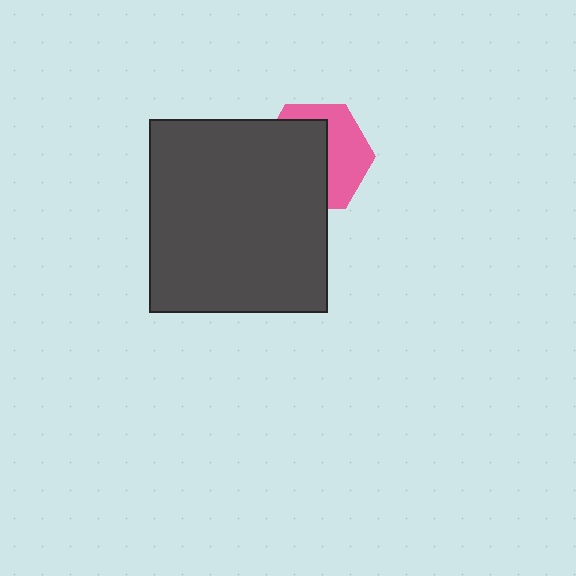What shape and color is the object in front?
The object in front is a dark gray rectangle.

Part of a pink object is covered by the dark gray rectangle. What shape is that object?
It is a hexagon.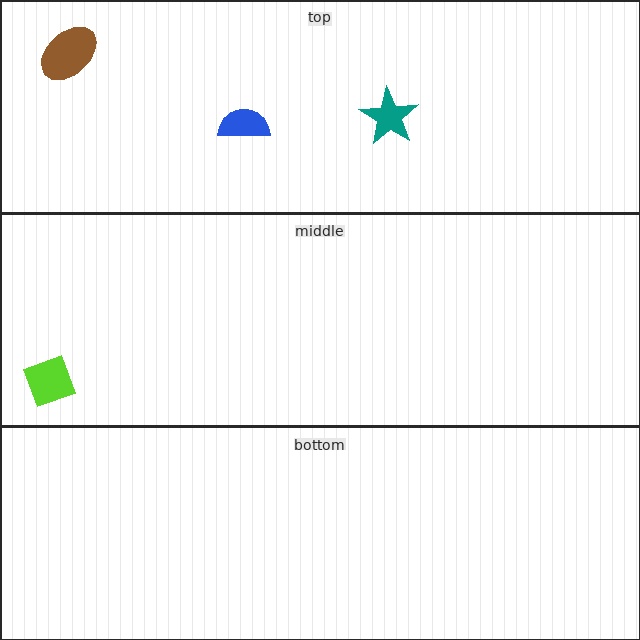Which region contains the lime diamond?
The middle region.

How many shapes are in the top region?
3.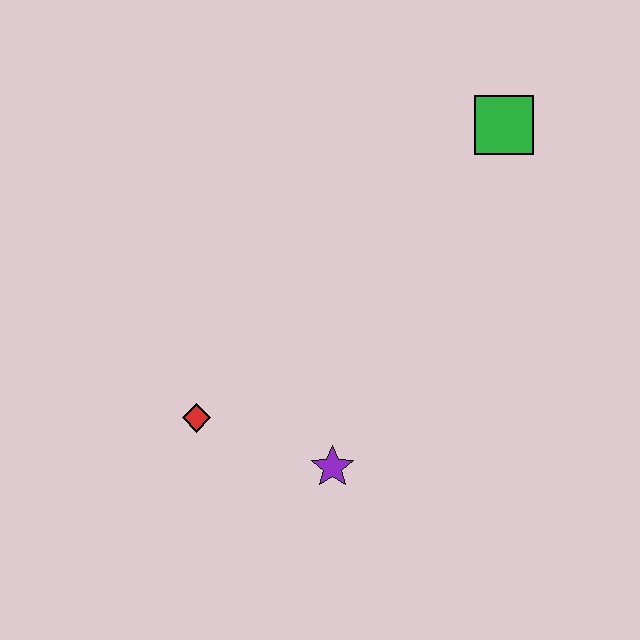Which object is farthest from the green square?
The red diamond is farthest from the green square.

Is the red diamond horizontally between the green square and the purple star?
No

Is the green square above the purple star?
Yes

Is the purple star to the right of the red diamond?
Yes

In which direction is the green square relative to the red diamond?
The green square is to the right of the red diamond.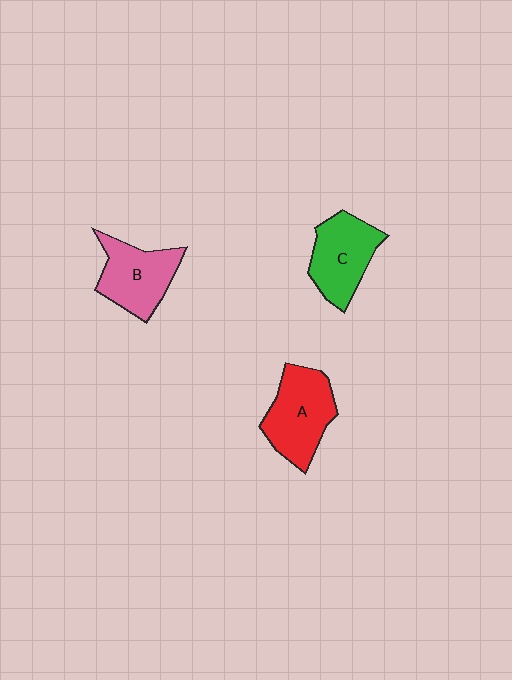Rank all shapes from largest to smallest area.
From largest to smallest: A (red), C (green), B (pink).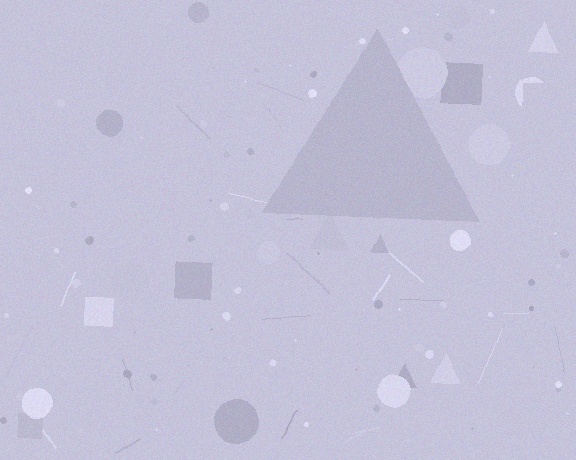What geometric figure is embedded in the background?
A triangle is embedded in the background.